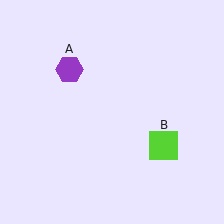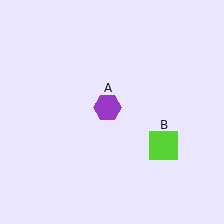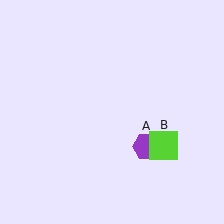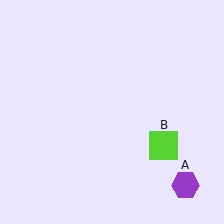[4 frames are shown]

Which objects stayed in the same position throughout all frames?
Lime square (object B) remained stationary.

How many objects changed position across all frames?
1 object changed position: purple hexagon (object A).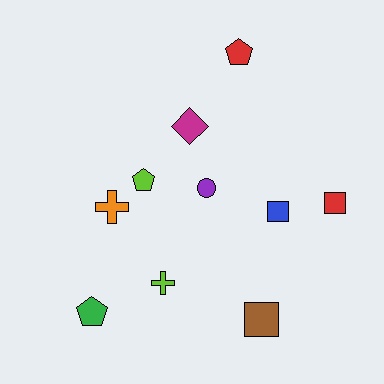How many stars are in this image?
There are no stars.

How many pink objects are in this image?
There are no pink objects.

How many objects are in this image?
There are 10 objects.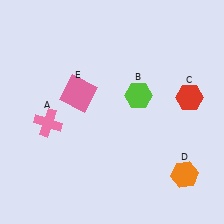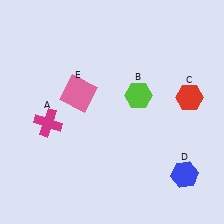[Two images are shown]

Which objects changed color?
A changed from pink to magenta. D changed from orange to blue.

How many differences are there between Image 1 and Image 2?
There are 2 differences between the two images.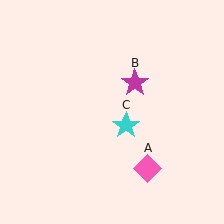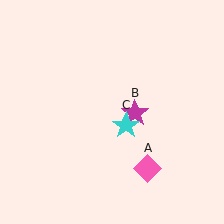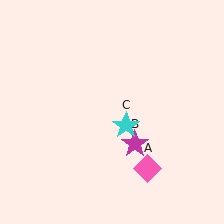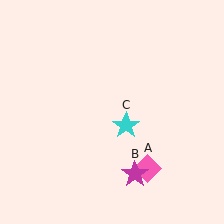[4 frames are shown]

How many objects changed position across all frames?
1 object changed position: magenta star (object B).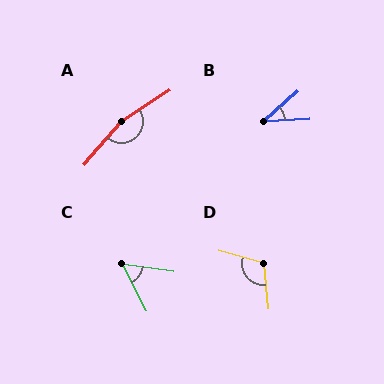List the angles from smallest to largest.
B (39°), C (55°), D (111°), A (164°).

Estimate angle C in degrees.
Approximately 55 degrees.